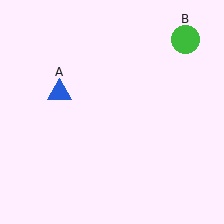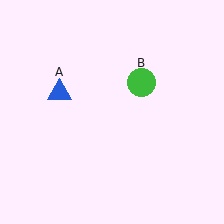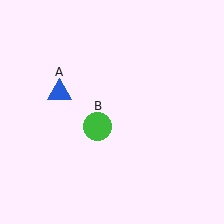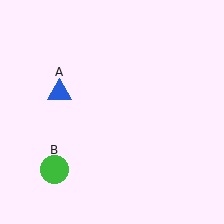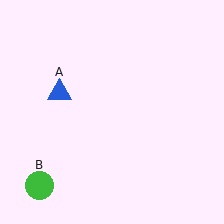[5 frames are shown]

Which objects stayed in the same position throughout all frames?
Blue triangle (object A) remained stationary.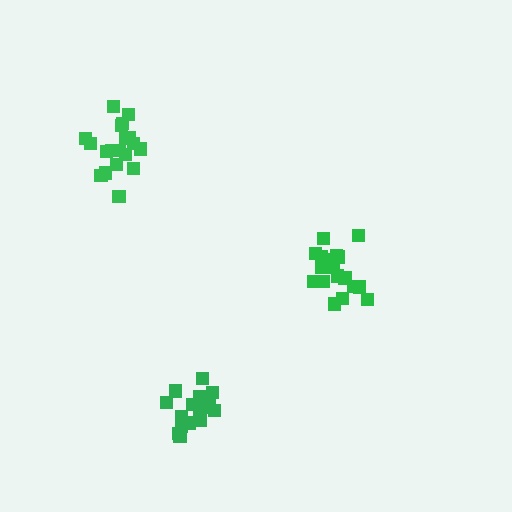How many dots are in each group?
Group 1: 20 dots, Group 2: 16 dots, Group 3: 19 dots (55 total).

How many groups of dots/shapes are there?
There are 3 groups.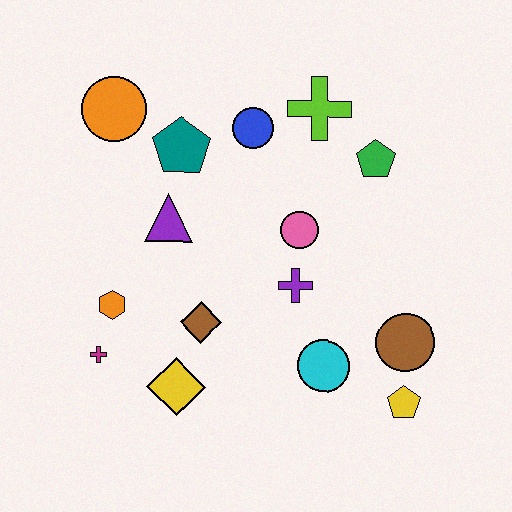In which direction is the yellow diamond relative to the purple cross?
The yellow diamond is to the left of the purple cross.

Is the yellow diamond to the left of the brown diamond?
Yes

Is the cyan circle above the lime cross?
No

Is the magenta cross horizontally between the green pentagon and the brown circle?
No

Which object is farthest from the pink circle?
The magenta cross is farthest from the pink circle.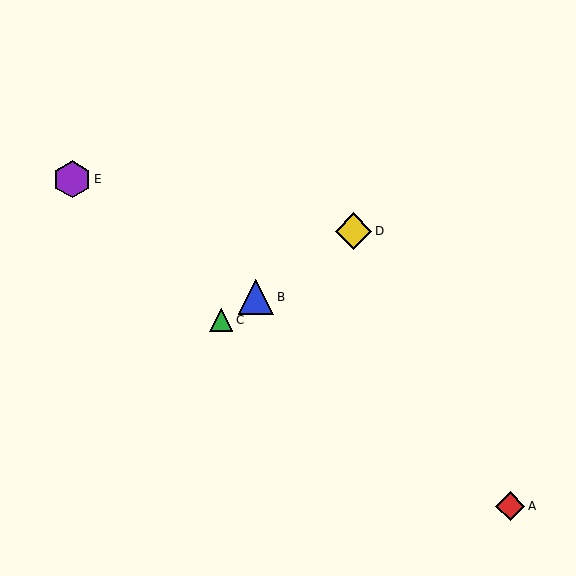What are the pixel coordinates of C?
Object C is at (221, 320).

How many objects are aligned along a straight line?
3 objects (B, C, D) are aligned along a straight line.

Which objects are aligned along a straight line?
Objects B, C, D are aligned along a straight line.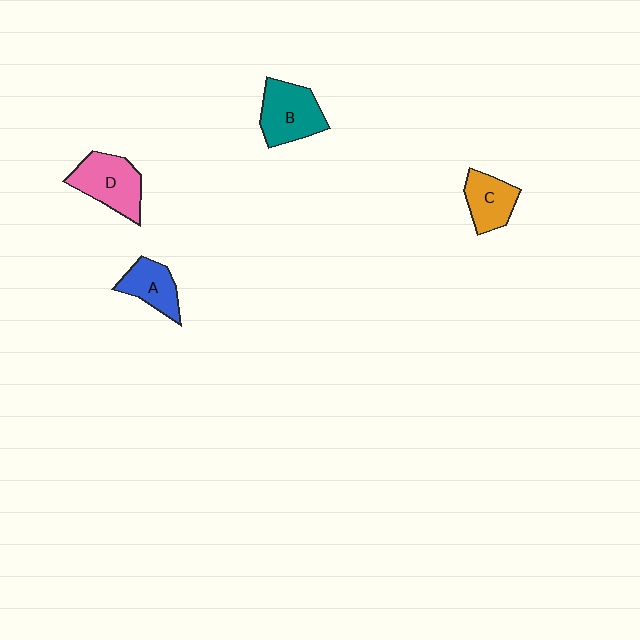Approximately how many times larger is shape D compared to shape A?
Approximately 1.4 times.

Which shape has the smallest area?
Shape A (blue).